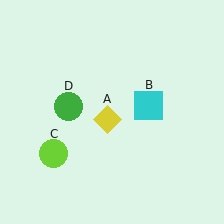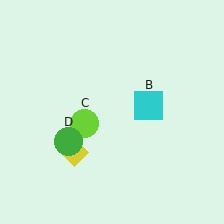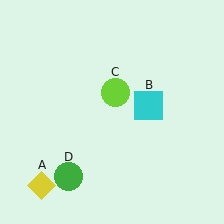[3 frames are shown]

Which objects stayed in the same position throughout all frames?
Cyan square (object B) remained stationary.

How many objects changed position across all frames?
3 objects changed position: yellow diamond (object A), lime circle (object C), green circle (object D).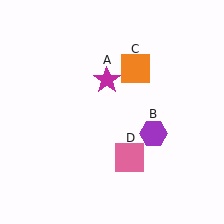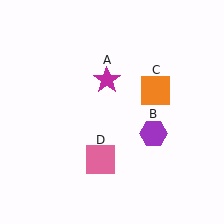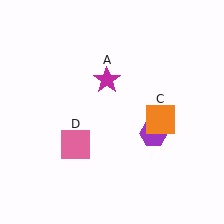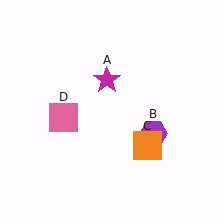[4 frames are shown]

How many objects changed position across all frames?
2 objects changed position: orange square (object C), pink square (object D).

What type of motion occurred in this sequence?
The orange square (object C), pink square (object D) rotated clockwise around the center of the scene.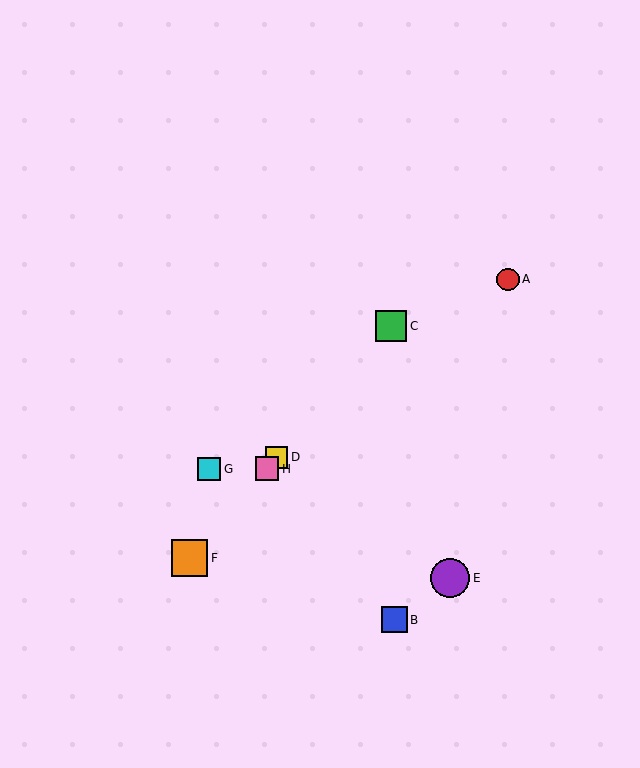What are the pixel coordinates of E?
Object E is at (450, 578).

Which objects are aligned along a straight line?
Objects C, D, F, H are aligned along a straight line.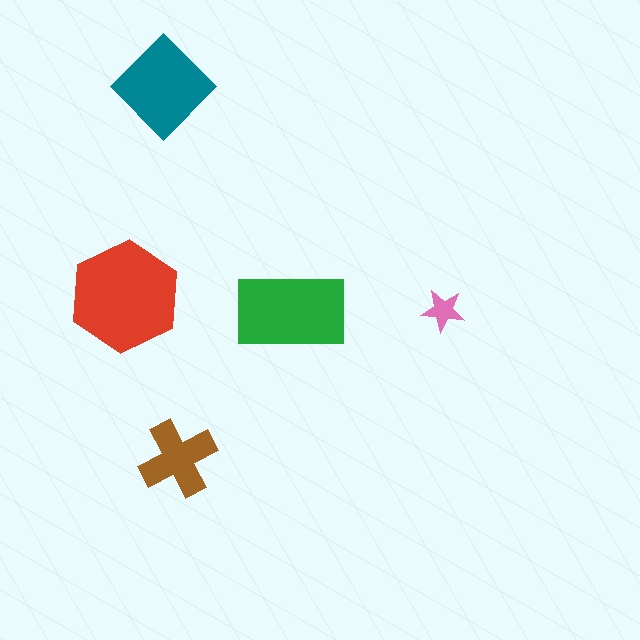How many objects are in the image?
There are 5 objects in the image.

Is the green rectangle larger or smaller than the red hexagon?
Smaller.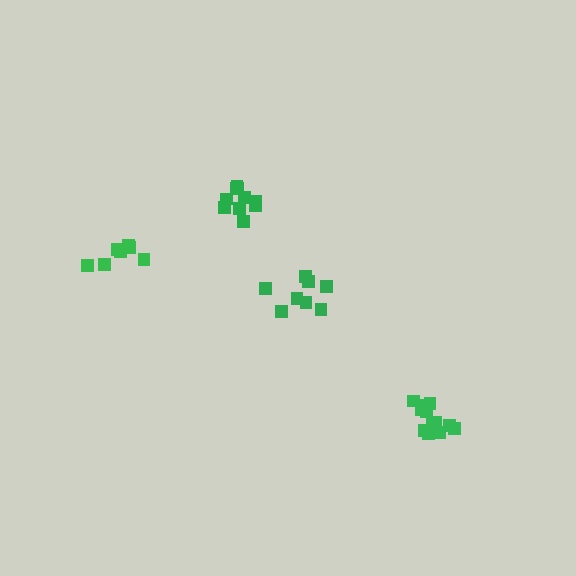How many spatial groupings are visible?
There are 4 spatial groupings.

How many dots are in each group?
Group 1: 7 dots, Group 2: 8 dots, Group 3: 13 dots, Group 4: 10 dots (38 total).